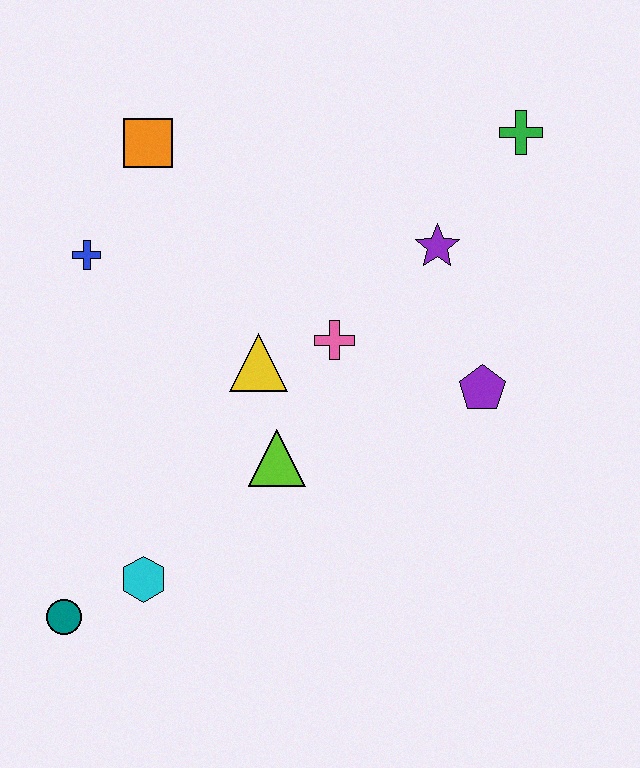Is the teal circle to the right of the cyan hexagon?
No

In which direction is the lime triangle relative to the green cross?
The lime triangle is below the green cross.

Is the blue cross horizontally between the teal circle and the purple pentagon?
Yes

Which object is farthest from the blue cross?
The green cross is farthest from the blue cross.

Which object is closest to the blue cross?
The orange square is closest to the blue cross.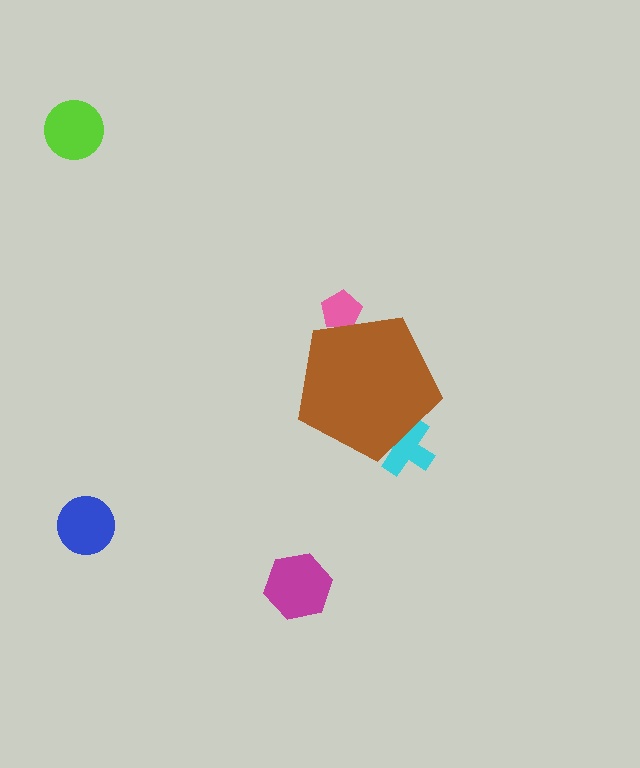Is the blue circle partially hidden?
No, the blue circle is fully visible.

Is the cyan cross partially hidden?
Yes, the cyan cross is partially hidden behind the brown pentagon.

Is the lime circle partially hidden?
No, the lime circle is fully visible.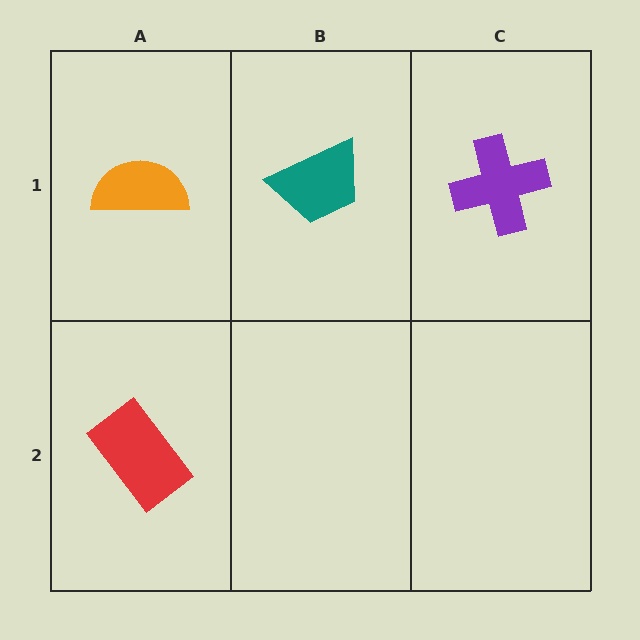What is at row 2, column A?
A red rectangle.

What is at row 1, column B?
A teal trapezoid.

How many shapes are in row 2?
1 shape.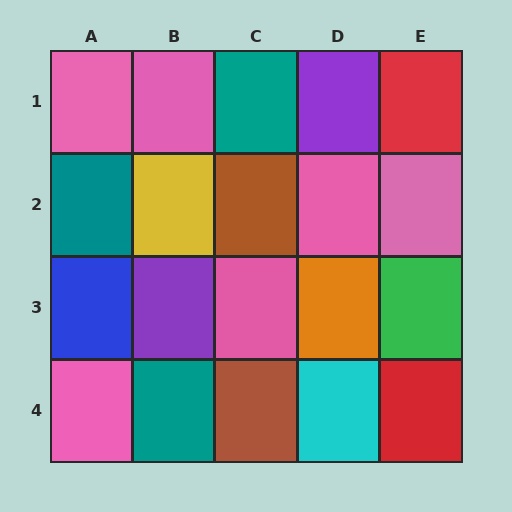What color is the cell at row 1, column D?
Purple.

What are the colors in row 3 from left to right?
Blue, purple, pink, orange, green.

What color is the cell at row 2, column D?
Pink.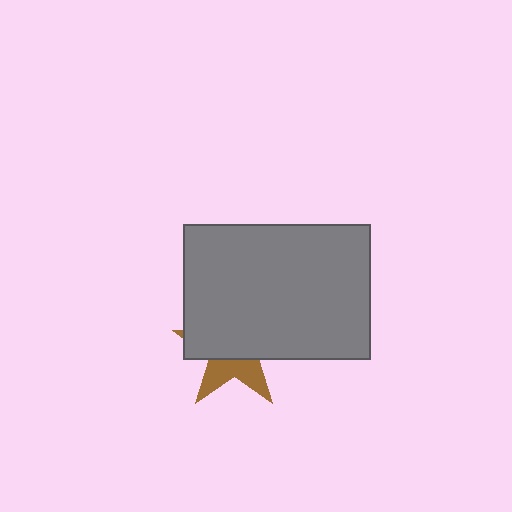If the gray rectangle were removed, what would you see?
You would see the complete brown star.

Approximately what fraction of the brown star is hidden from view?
Roughly 64% of the brown star is hidden behind the gray rectangle.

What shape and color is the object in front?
The object in front is a gray rectangle.